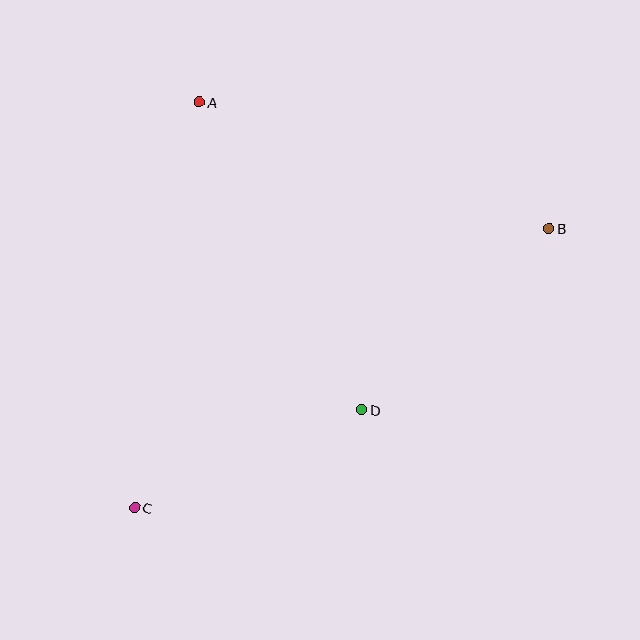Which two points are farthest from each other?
Points B and C are farthest from each other.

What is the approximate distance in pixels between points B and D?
The distance between B and D is approximately 261 pixels.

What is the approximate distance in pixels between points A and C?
The distance between A and C is approximately 411 pixels.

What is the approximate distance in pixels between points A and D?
The distance between A and D is approximately 348 pixels.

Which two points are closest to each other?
Points C and D are closest to each other.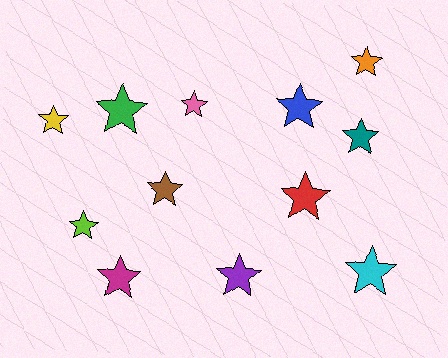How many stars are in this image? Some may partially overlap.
There are 12 stars.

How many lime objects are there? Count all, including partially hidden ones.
There is 1 lime object.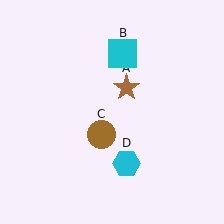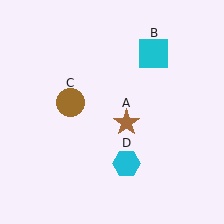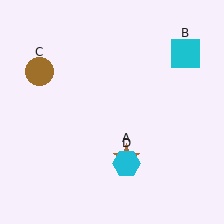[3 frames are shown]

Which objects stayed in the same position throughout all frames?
Cyan hexagon (object D) remained stationary.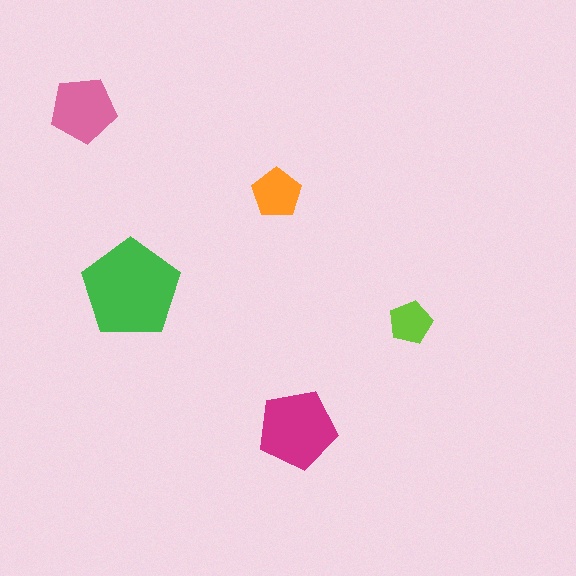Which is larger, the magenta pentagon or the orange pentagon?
The magenta one.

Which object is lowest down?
The magenta pentagon is bottommost.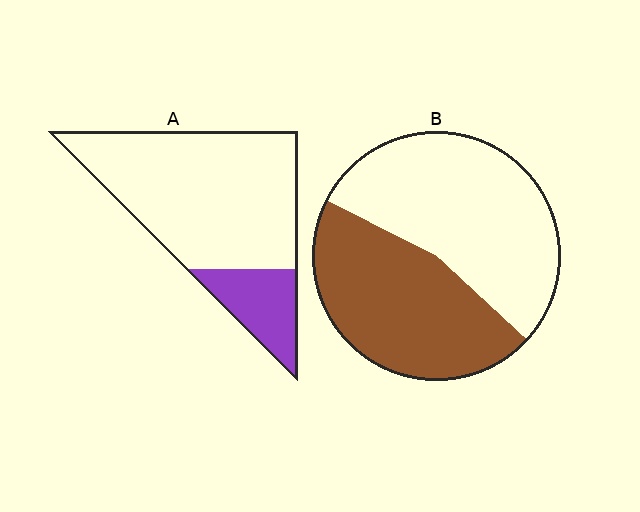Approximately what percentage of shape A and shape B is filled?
A is approximately 20% and B is approximately 45%.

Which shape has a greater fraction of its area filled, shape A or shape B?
Shape B.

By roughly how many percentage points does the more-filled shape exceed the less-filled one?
By roughly 25 percentage points (B over A).